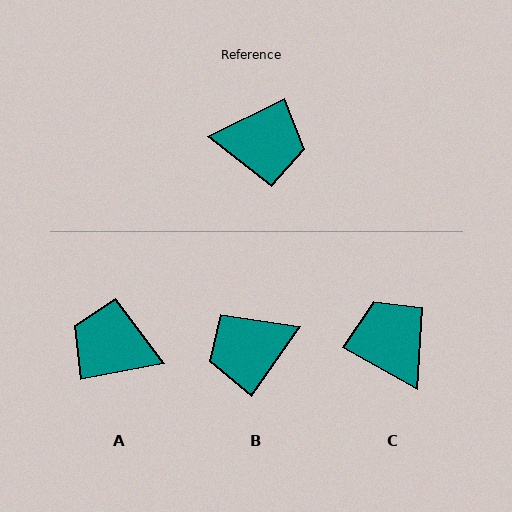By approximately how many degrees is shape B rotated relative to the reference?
Approximately 151 degrees clockwise.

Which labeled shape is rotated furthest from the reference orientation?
A, about 166 degrees away.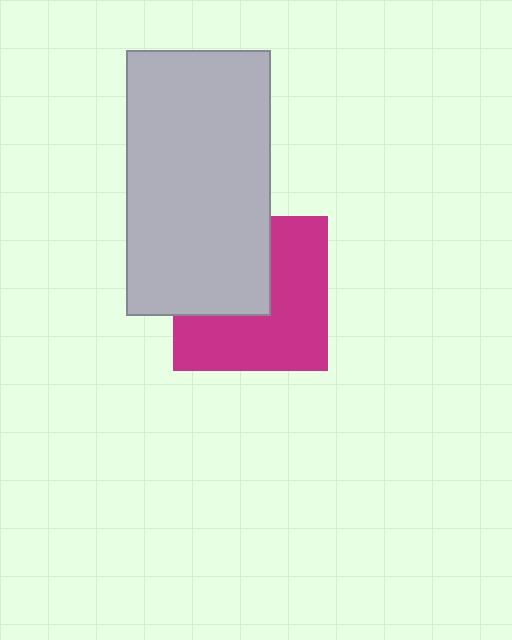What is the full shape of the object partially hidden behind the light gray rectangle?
The partially hidden object is a magenta square.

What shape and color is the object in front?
The object in front is a light gray rectangle.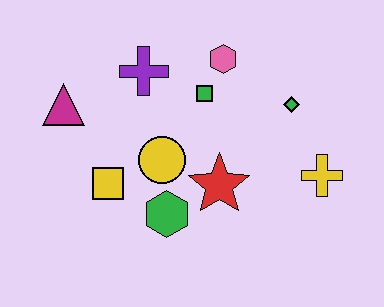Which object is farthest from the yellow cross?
The magenta triangle is farthest from the yellow cross.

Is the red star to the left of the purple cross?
No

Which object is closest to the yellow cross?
The green diamond is closest to the yellow cross.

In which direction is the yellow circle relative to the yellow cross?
The yellow circle is to the left of the yellow cross.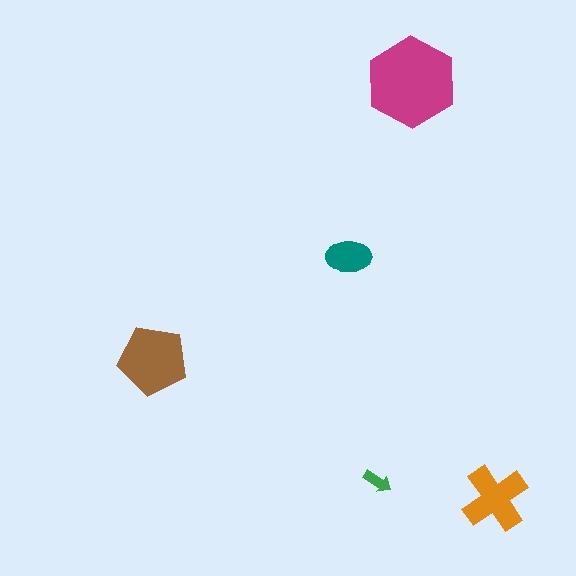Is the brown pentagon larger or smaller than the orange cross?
Larger.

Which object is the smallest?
The green arrow.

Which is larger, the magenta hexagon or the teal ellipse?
The magenta hexagon.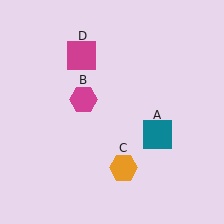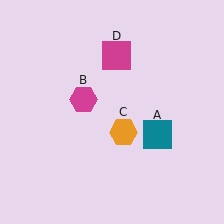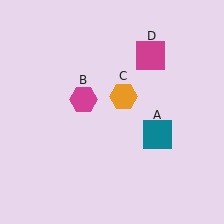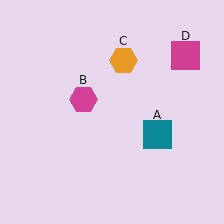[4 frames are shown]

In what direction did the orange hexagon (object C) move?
The orange hexagon (object C) moved up.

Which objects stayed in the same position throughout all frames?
Teal square (object A) and magenta hexagon (object B) remained stationary.